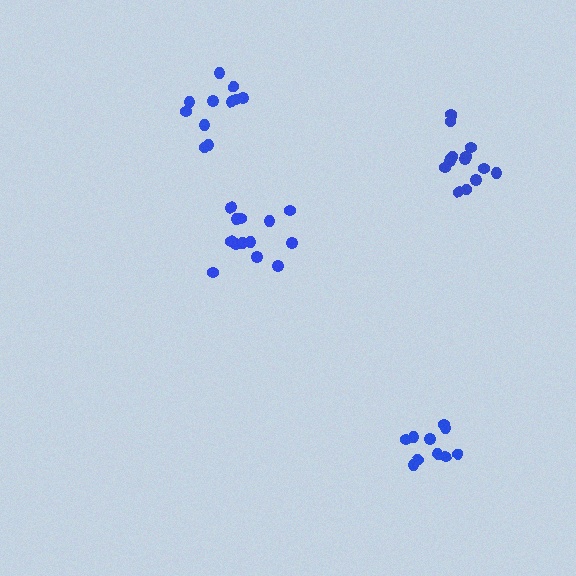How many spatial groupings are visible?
There are 4 spatial groupings.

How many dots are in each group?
Group 1: 15 dots, Group 2: 13 dots, Group 3: 11 dots, Group 4: 10 dots (49 total).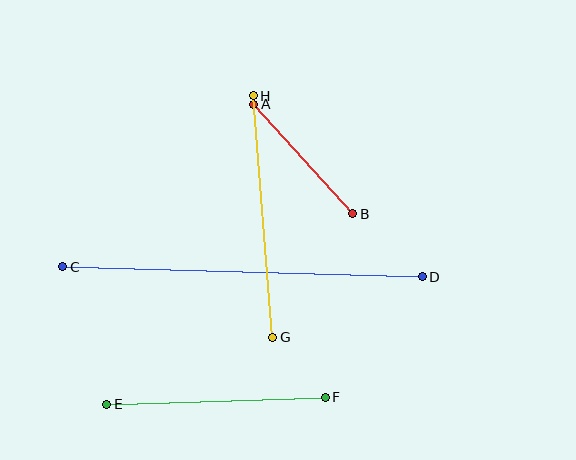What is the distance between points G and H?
The distance is approximately 242 pixels.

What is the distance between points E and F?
The distance is approximately 219 pixels.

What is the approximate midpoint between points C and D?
The midpoint is at approximately (242, 272) pixels.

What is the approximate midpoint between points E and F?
The midpoint is at approximately (216, 401) pixels.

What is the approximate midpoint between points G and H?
The midpoint is at approximately (263, 216) pixels.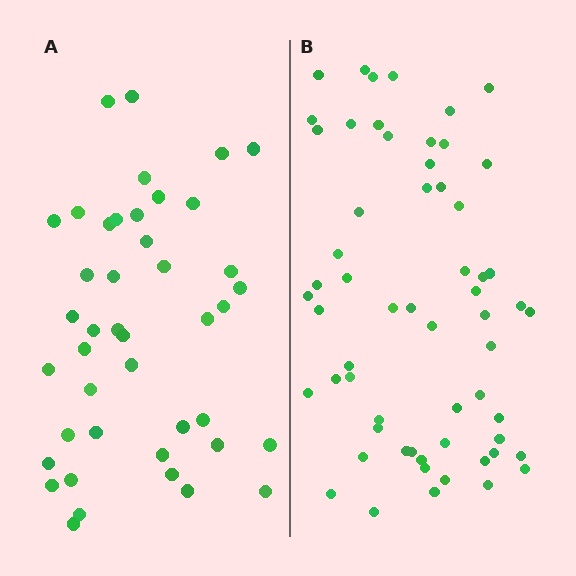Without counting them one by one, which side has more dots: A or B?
Region B (the right region) has more dots.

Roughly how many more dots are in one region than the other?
Region B has approximately 15 more dots than region A.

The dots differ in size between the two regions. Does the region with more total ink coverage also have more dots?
No. Region A has more total ink coverage because its dots are larger, but region B actually contains more individual dots. Total area can be misleading — the number of items is what matters here.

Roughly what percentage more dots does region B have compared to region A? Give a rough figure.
About 40% more.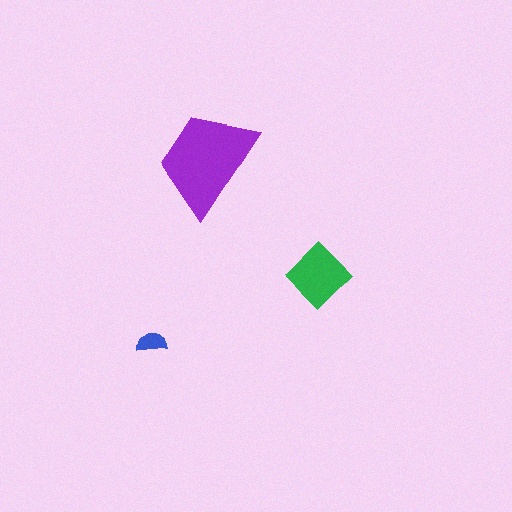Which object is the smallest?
The blue semicircle.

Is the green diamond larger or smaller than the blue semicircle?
Larger.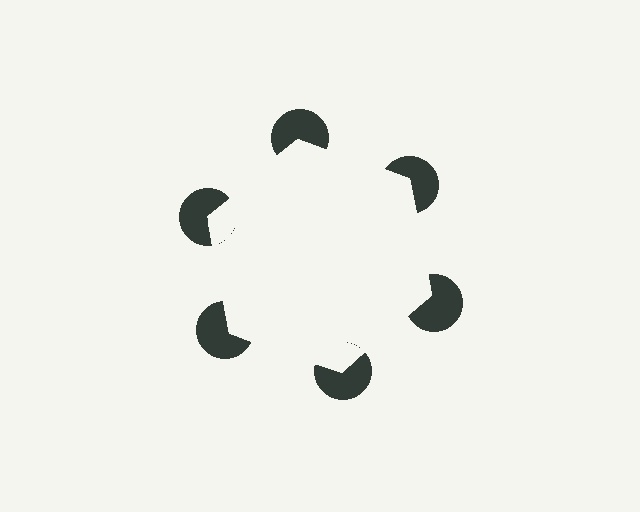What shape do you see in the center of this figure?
An illusory hexagon — its edges are inferred from the aligned wedge cuts in the pac-man discs, not physically drawn.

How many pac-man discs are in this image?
There are 6 — one at each vertex of the illusory hexagon.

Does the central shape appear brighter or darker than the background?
It typically appears slightly brighter than the background, even though no actual brightness change is drawn.